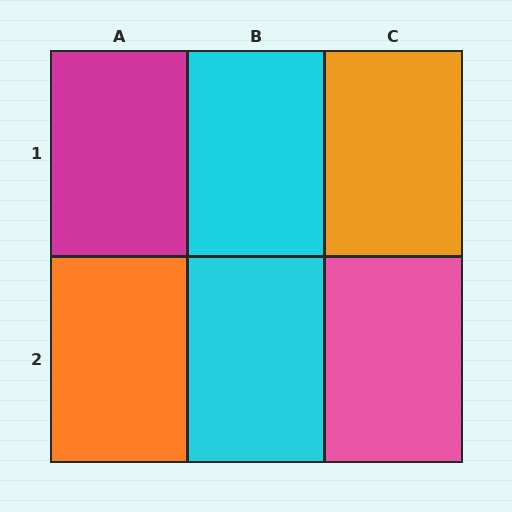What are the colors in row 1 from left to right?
Magenta, cyan, orange.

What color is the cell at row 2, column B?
Cyan.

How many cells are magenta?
1 cell is magenta.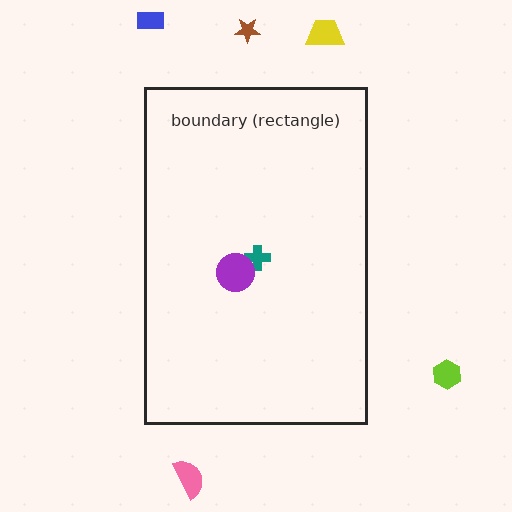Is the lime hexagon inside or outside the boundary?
Outside.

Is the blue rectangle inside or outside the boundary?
Outside.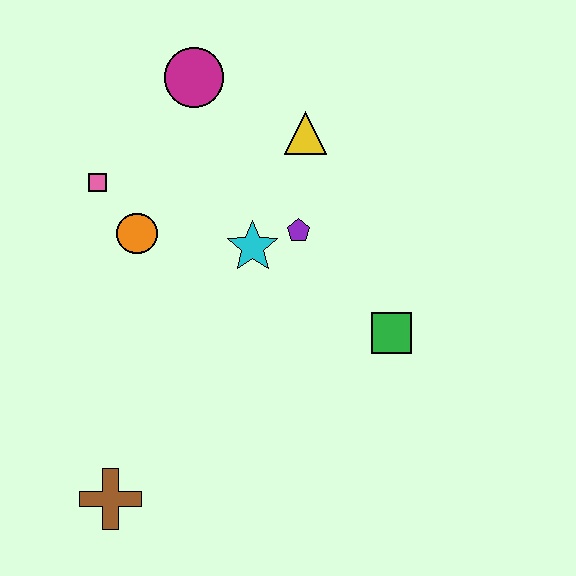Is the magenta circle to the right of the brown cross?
Yes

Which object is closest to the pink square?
The orange circle is closest to the pink square.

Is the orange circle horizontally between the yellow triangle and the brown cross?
Yes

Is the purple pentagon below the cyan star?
No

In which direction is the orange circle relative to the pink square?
The orange circle is below the pink square.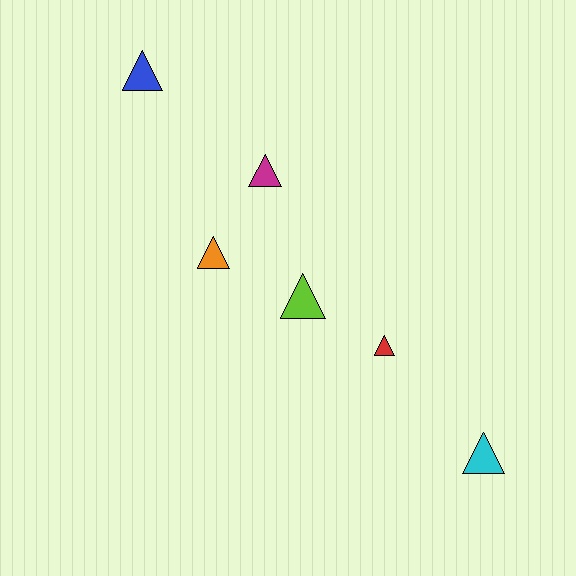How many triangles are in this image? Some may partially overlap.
There are 6 triangles.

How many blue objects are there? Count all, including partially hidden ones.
There is 1 blue object.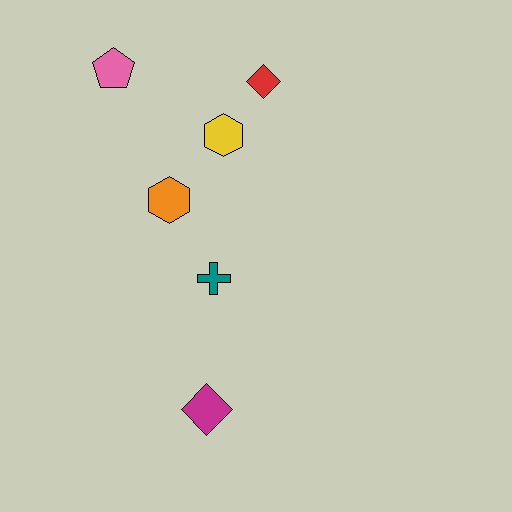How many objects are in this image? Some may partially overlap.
There are 6 objects.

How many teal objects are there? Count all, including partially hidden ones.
There is 1 teal object.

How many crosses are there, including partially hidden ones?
There is 1 cross.